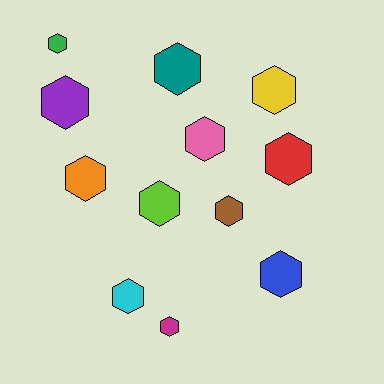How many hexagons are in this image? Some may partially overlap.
There are 12 hexagons.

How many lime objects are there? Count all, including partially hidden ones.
There is 1 lime object.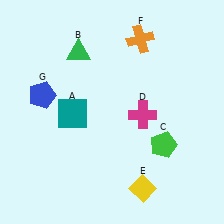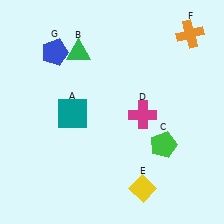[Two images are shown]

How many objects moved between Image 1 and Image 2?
2 objects moved between the two images.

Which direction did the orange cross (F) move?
The orange cross (F) moved right.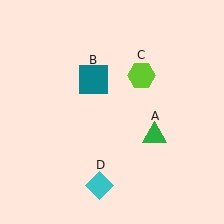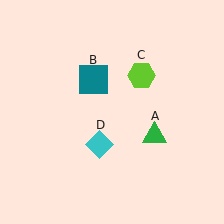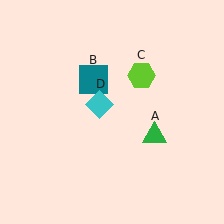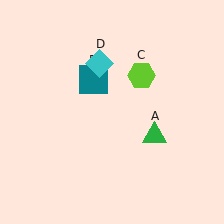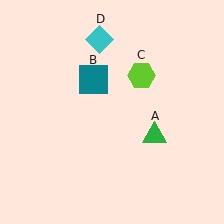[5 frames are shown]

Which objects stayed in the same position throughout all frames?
Green triangle (object A) and teal square (object B) and lime hexagon (object C) remained stationary.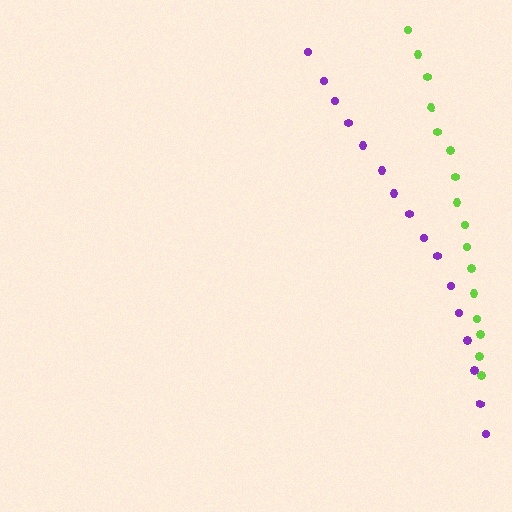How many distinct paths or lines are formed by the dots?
There are 2 distinct paths.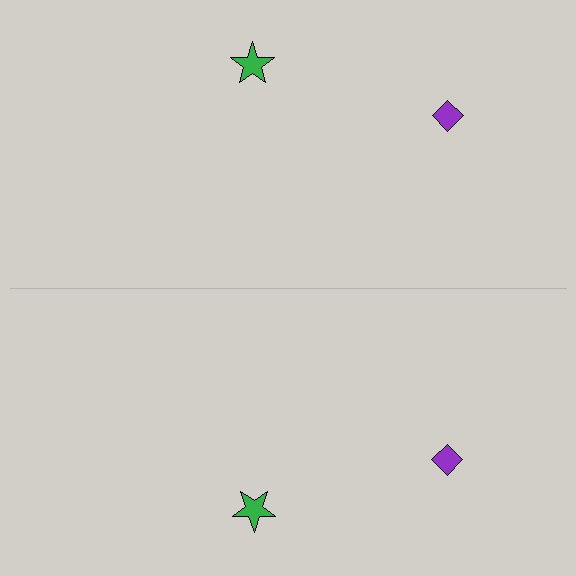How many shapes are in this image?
There are 4 shapes in this image.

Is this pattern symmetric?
Yes, this pattern has bilateral (reflection) symmetry.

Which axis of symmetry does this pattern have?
The pattern has a horizontal axis of symmetry running through the center of the image.